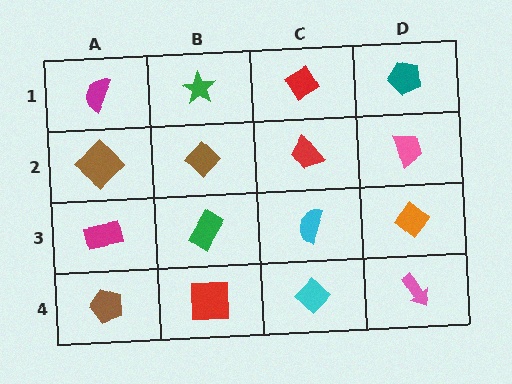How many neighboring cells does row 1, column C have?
3.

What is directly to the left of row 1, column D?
A red diamond.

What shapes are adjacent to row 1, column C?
A red trapezoid (row 2, column C), a green star (row 1, column B), a teal pentagon (row 1, column D).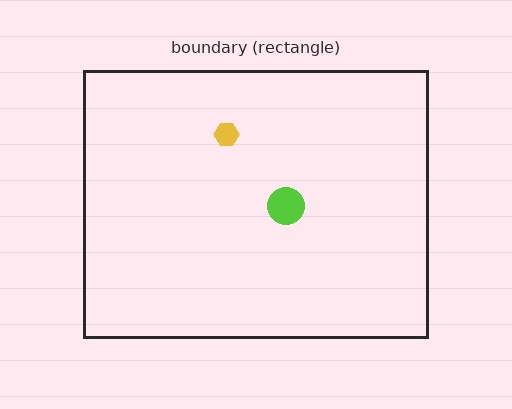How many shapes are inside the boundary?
2 inside, 0 outside.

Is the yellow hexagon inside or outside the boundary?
Inside.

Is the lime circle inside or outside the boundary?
Inside.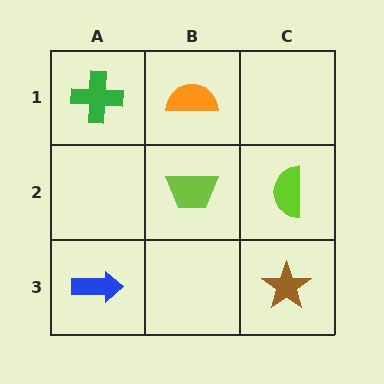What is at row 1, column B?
An orange semicircle.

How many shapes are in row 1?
2 shapes.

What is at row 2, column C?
A lime semicircle.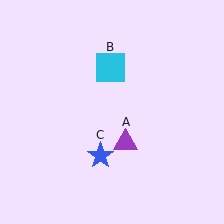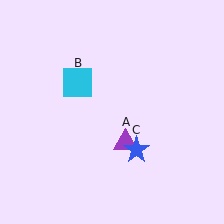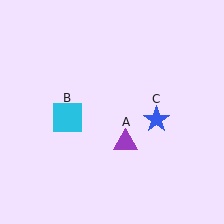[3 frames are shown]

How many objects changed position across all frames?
2 objects changed position: cyan square (object B), blue star (object C).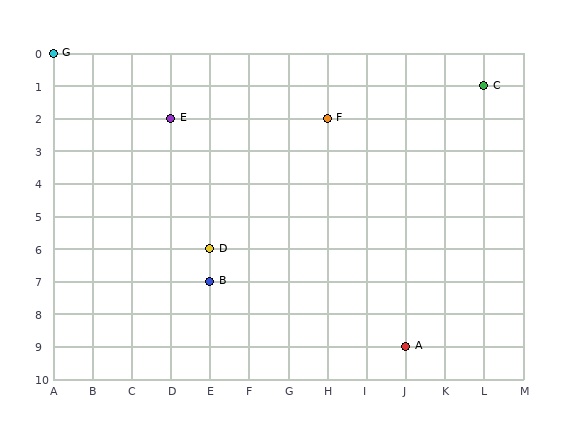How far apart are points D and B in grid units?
Points D and B are 1 row apart.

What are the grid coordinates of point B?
Point B is at grid coordinates (E, 7).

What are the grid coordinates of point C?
Point C is at grid coordinates (L, 1).